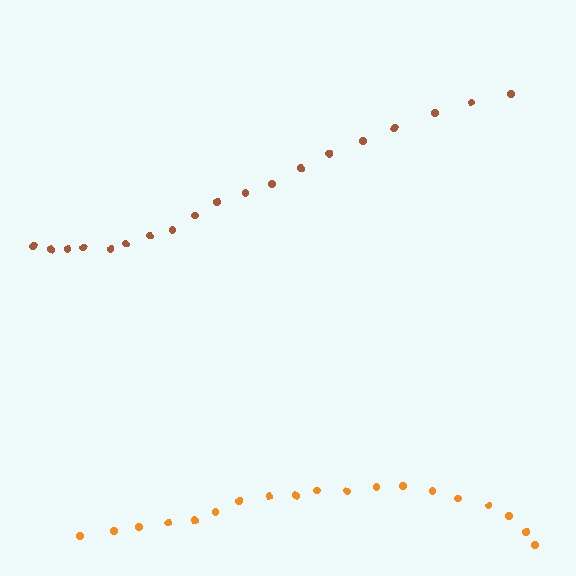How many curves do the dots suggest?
There are 2 distinct paths.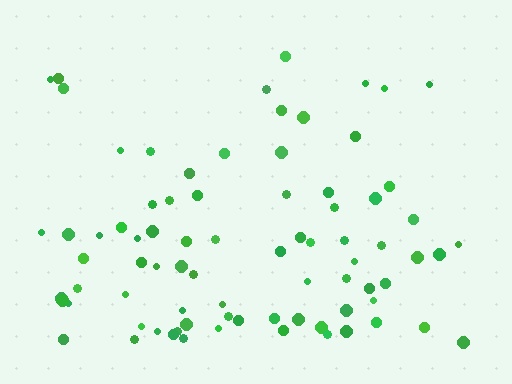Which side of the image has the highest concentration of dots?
The bottom.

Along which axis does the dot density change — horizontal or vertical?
Vertical.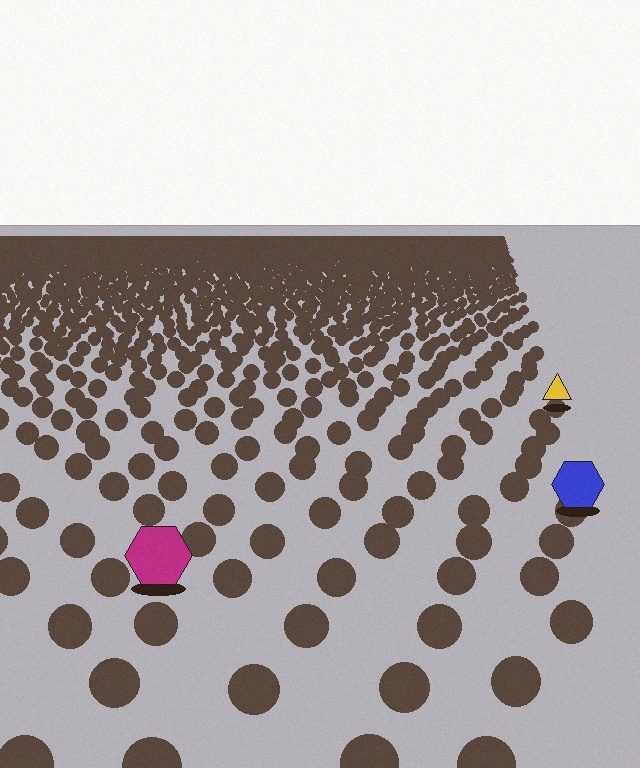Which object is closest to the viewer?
The magenta hexagon is closest. The texture marks near it are larger and more spread out.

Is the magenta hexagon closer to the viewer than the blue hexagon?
Yes. The magenta hexagon is closer — you can tell from the texture gradient: the ground texture is coarser near it.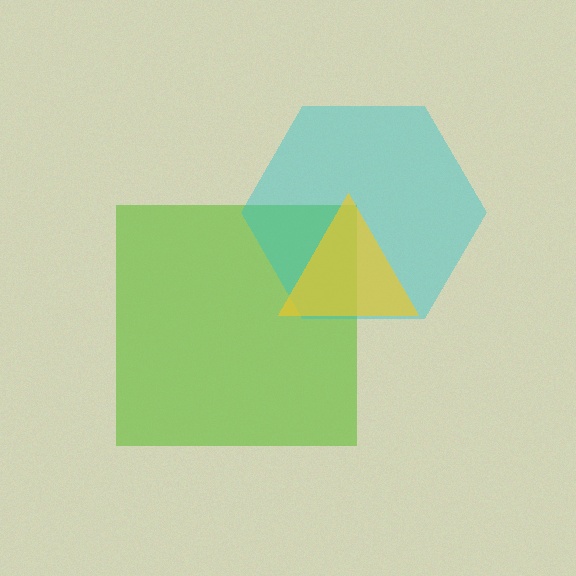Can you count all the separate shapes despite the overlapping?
Yes, there are 3 separate shapes.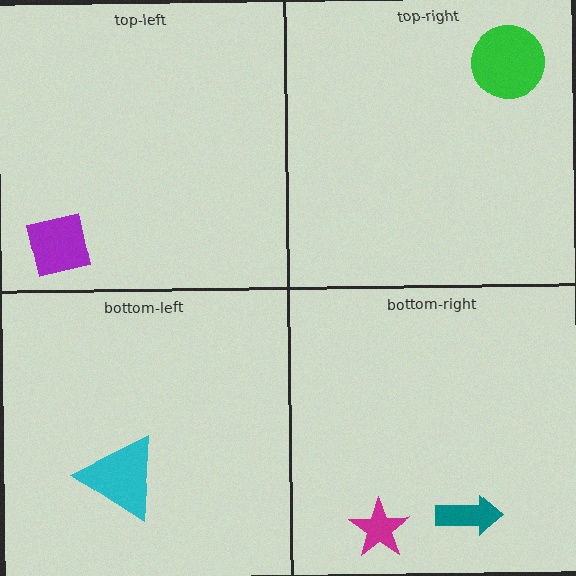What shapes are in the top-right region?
The green circle.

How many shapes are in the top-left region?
1.